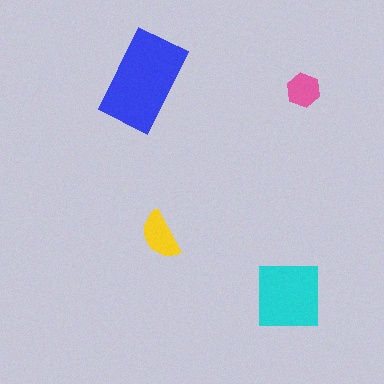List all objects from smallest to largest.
The pink hexagon, the yellow semicircle, the cyan square, the blue rectangle.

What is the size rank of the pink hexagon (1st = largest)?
4th.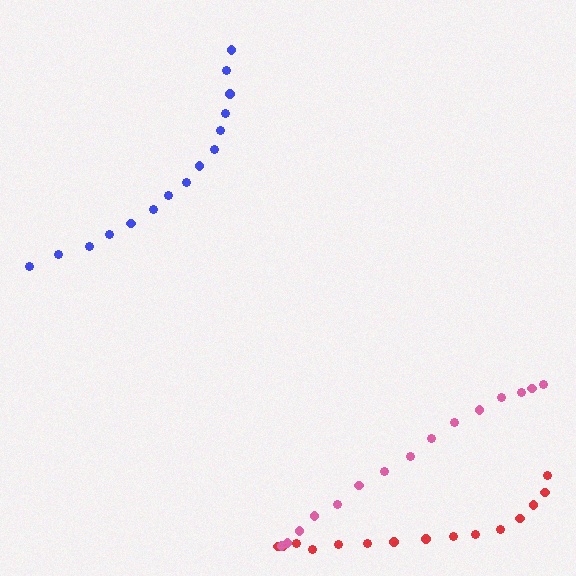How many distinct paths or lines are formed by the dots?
There are 3 distinct paths.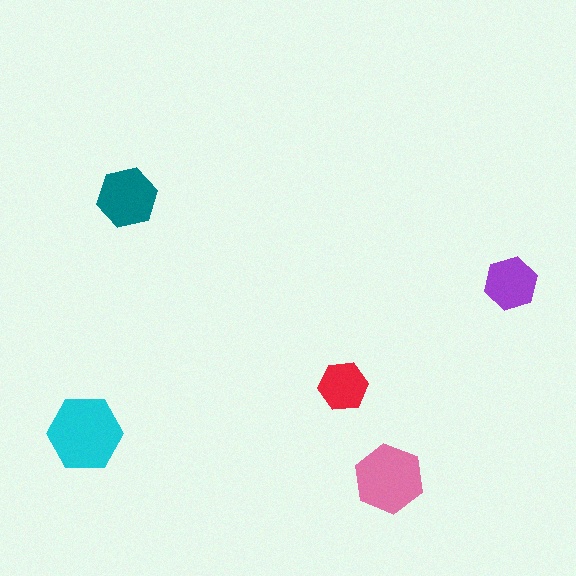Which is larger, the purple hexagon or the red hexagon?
The purple one.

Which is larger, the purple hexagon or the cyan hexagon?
The cyan one.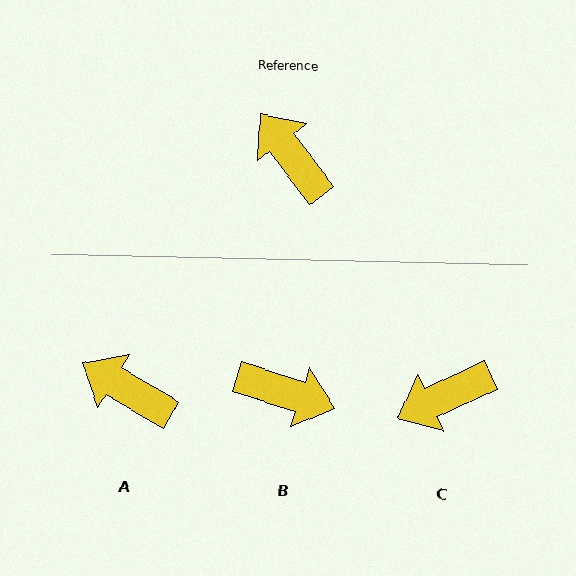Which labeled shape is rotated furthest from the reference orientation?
B, about 145 degrees away.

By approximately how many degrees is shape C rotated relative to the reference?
Approximately 78 degrees counter-clockwise.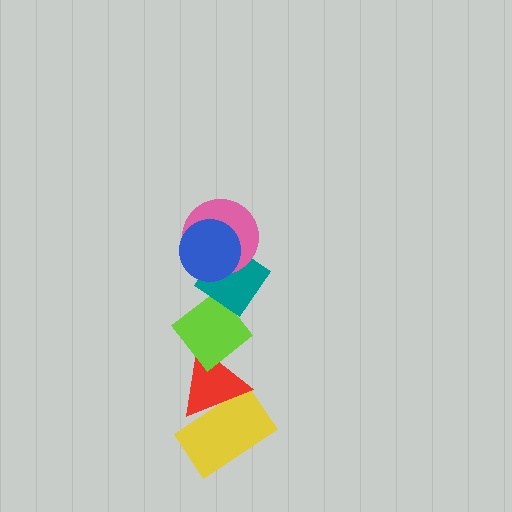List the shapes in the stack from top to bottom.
From top to bottom: the blue circle, the pink circle, the teal diamond, the lime diamond, the red triangle, the yellow rectangle.